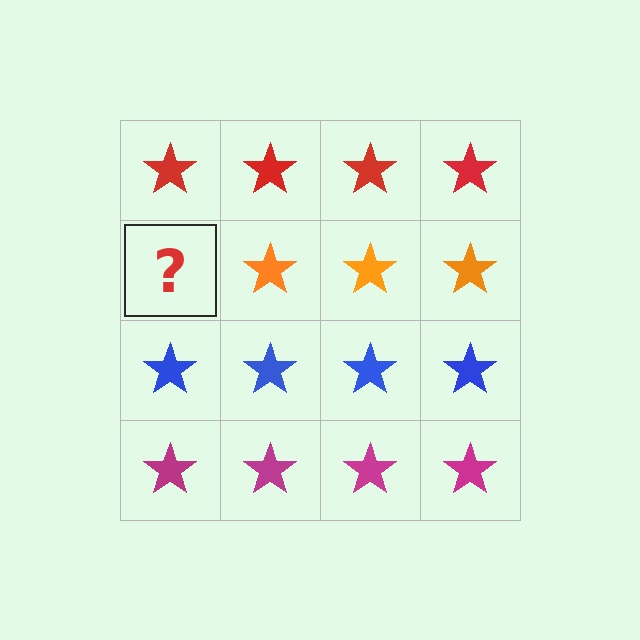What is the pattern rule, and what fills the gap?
The rule is that each row has a consistent color. The gap should be filled with an orange star.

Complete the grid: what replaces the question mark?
The question mark should be replaced with an orange star.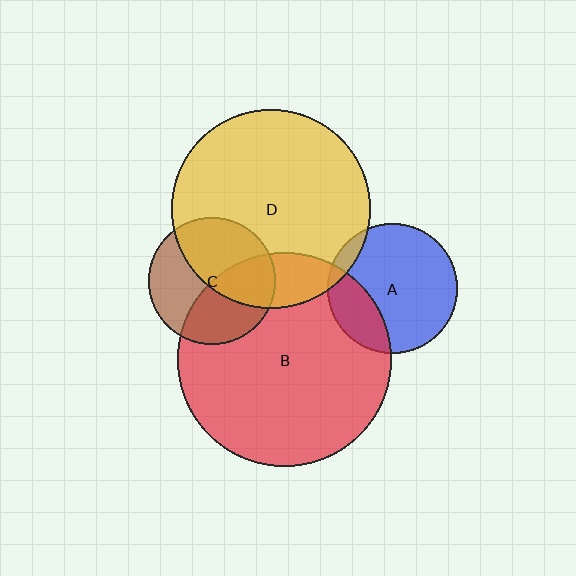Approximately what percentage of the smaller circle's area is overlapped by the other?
Approximately 15%.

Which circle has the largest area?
Circle B (red).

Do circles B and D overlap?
Yes.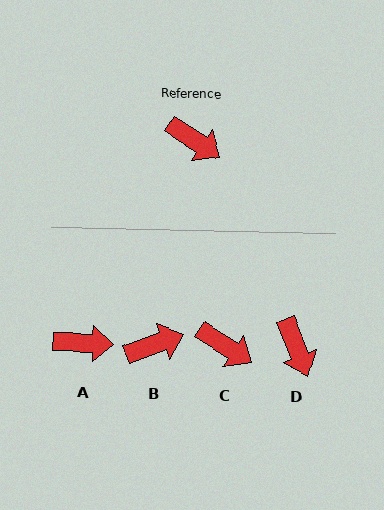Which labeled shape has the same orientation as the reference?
C.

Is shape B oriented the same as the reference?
No, it is off by about 53 degrees.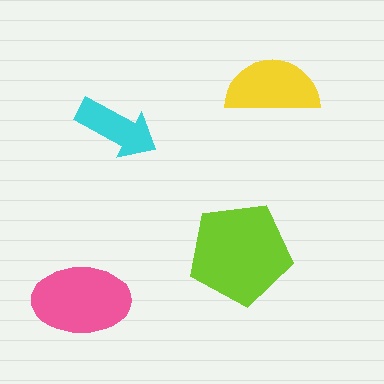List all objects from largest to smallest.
The lime pentagon, the pink ellipse, the yellow semicircle, the cyan arrow.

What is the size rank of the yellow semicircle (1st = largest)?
3rd.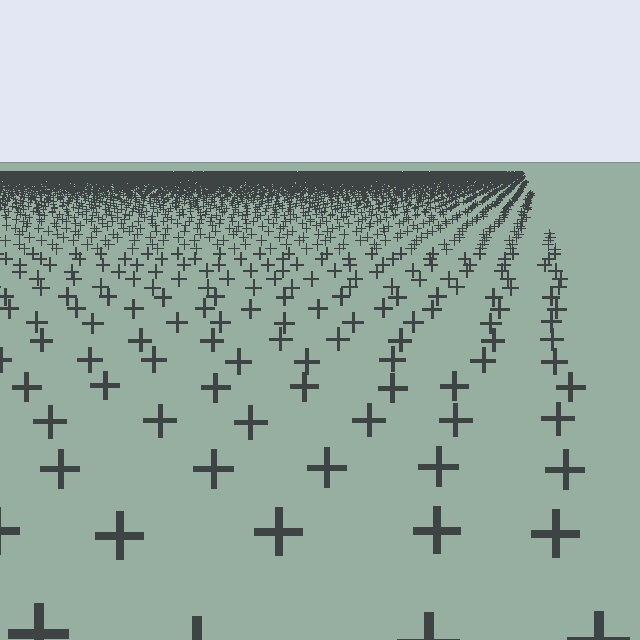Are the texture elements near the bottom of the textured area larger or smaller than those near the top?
Larger. Near the bottom, elements are closer to the viewer and appear at a bigger on-screen size.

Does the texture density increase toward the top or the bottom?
Density increases toward the top.